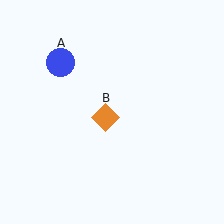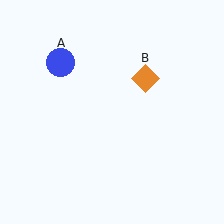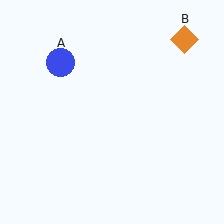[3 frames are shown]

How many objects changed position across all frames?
1 object changed position: orange diamond (object B).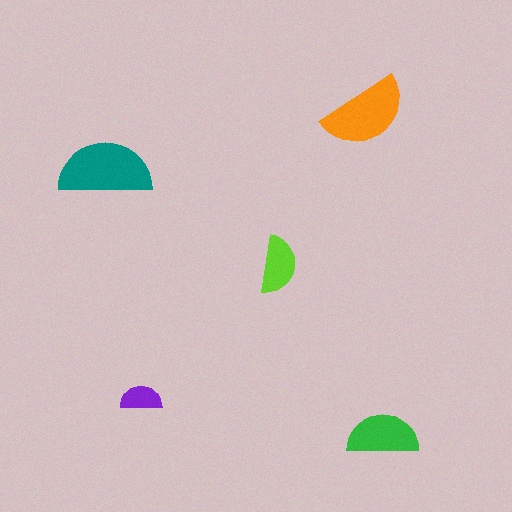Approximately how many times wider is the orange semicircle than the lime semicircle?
About 1.5 times wider.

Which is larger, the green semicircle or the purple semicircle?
The green one.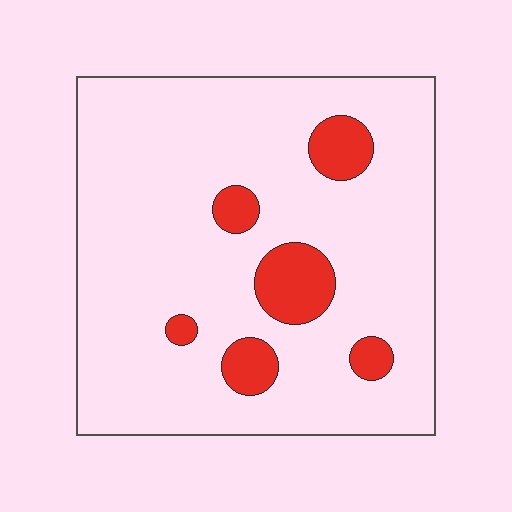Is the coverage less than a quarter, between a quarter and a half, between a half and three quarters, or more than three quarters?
Less than a quarter.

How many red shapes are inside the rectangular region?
6.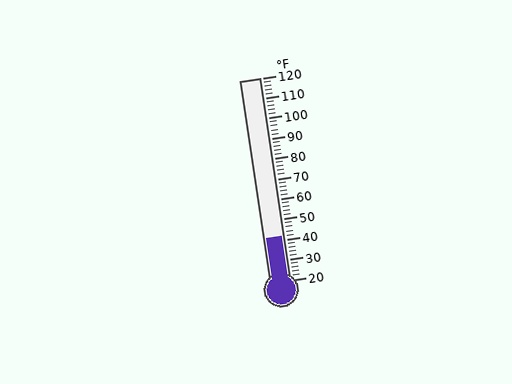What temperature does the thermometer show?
The thermometer shows approximately 42°F.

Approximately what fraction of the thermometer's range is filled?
The thermometer is filled to approximately 20% of its range.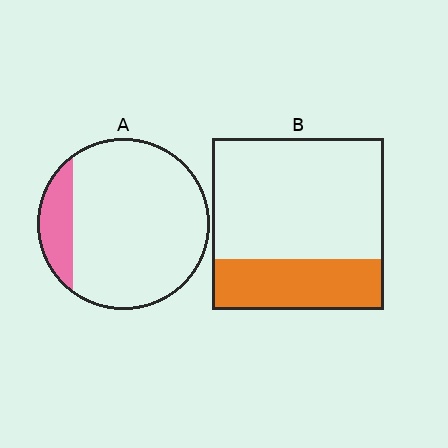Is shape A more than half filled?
No.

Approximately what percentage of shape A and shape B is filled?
A is approximately 15% and B is approximately 30%.